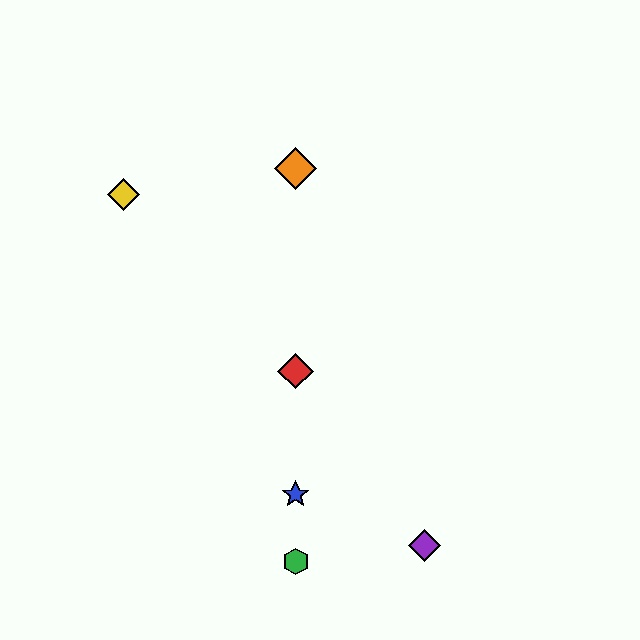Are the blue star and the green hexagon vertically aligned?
Yes, both are at x≈296.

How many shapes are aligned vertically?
4 shapes (the red diamond, the blue star, the green hexagon, the orange diamond) are aligned vertically.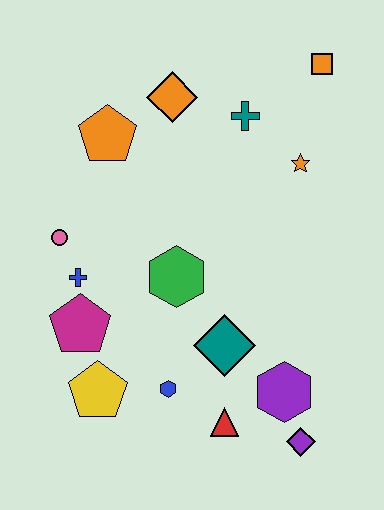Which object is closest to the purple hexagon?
The purple diamond is closest to the purple hexagon.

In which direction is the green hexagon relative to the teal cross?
The green hexagon is below the teal cross.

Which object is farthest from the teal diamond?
The orange square is farthest from the teal diamond.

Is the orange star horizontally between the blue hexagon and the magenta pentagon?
No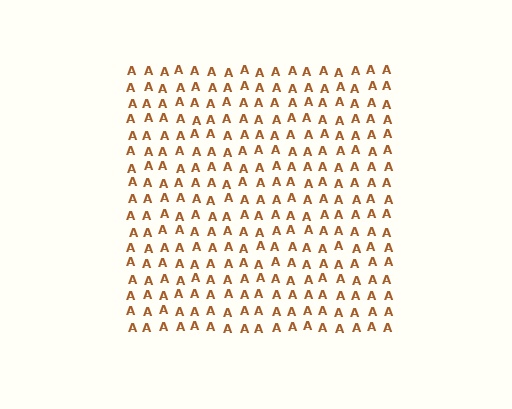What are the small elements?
The small elements are letter A's.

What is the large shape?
The large shape is a square.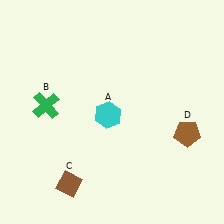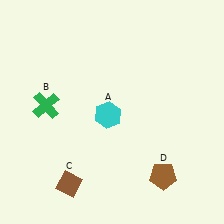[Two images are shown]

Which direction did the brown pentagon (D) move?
The brown pentagon (D) moved down.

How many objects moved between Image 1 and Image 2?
1 object moved between the two images.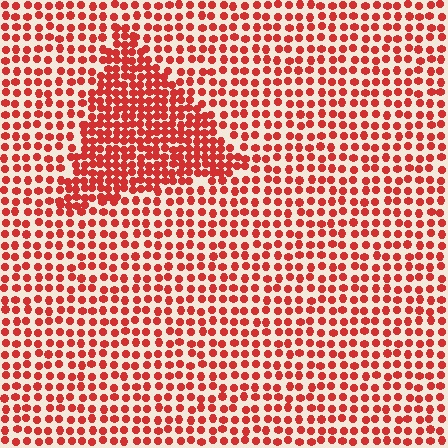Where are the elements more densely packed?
The elements are more densely packed inside the triangle boundary.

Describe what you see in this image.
The image contains small red elements arranged at two different densities. A triangle-shaped region is visible where the elements are more densely packed than the surrounding area.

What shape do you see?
I see a triangle.